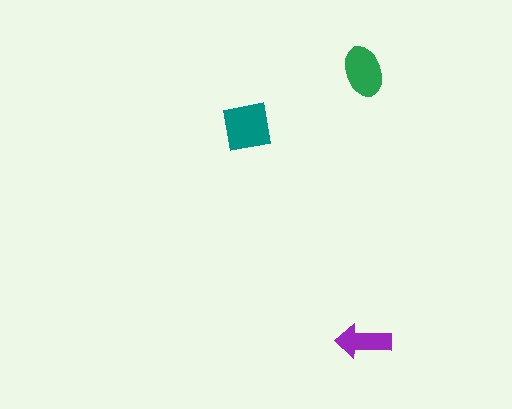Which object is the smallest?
The purple arrow.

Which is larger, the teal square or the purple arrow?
The teal square.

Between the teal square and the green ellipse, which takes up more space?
The teal square.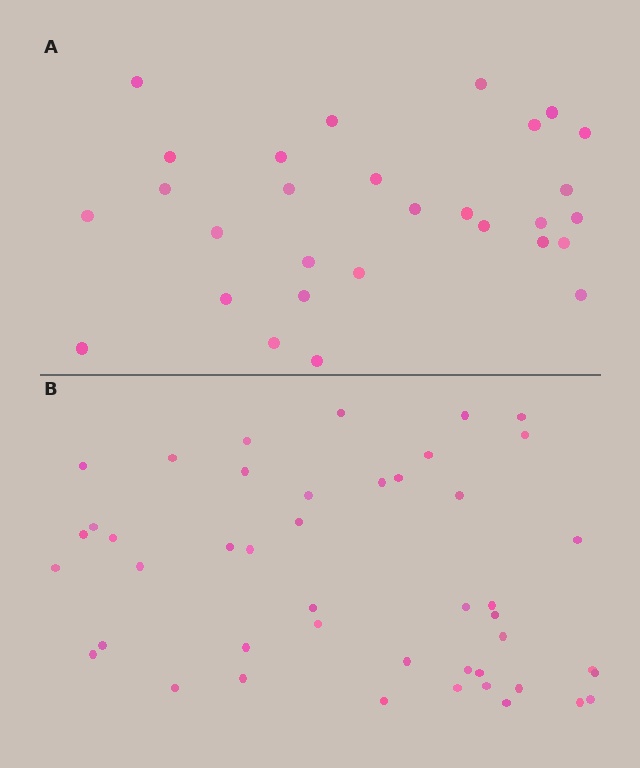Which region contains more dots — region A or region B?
Region B (the bottom region) has more dots.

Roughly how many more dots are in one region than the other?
Region B has approximately 15 more dots than region A.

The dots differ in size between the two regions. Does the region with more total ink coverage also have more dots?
No. Region A has more total ink coverage because its dots are larger, but region B actually contains more individual dots. Total area can be misleading — the number of items is what matters here.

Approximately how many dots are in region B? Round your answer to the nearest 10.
About 40 dots. (The exact count is 45, which rounds to 40.)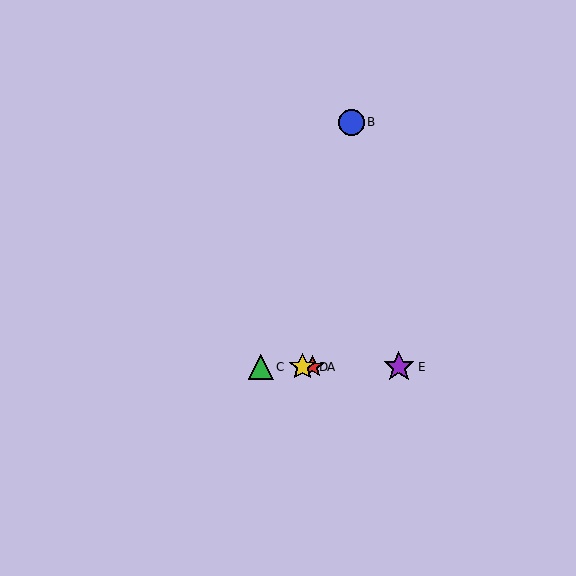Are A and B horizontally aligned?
No, A is at y≈367 and B is at y≈122.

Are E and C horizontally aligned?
Yes, both are at y≈367.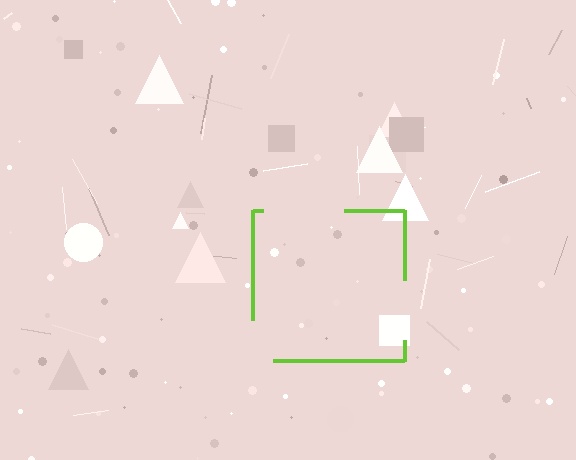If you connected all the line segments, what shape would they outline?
They would outline a square.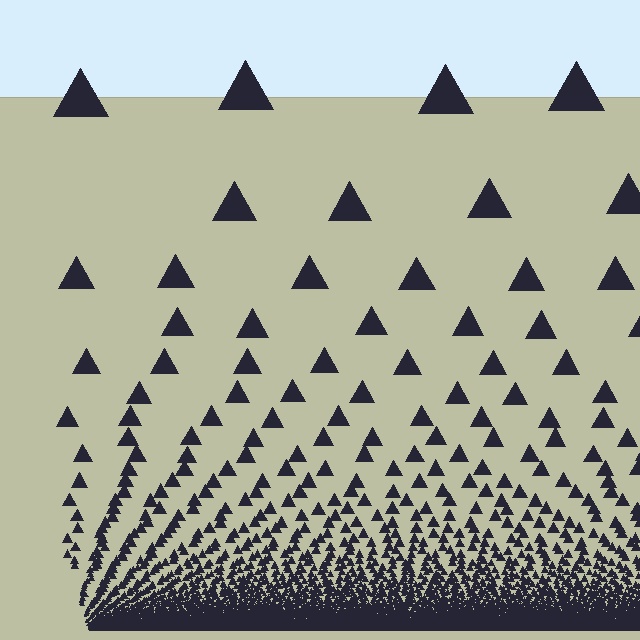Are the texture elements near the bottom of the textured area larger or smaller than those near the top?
Smaller. The gradient is inverted — elements near the bottom are smaller and denser.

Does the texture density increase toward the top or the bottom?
Density increases toward the bottom.